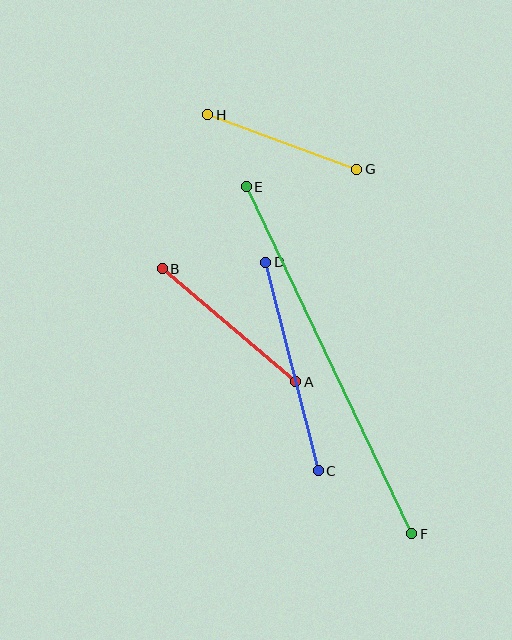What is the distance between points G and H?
The distance is approximately 158 pixels.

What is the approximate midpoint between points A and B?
The midpoint is at approximately (229, 325) pixels.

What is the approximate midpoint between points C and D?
The midpoint is at approximately (292, 366) pixels.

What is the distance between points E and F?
The distance is approximately 385 pixels.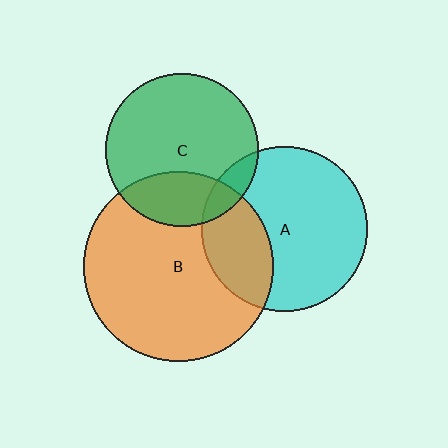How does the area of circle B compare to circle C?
Approximately 1.5 times.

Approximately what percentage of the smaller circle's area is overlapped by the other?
Approximately 25%.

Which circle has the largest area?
Circle B (orange).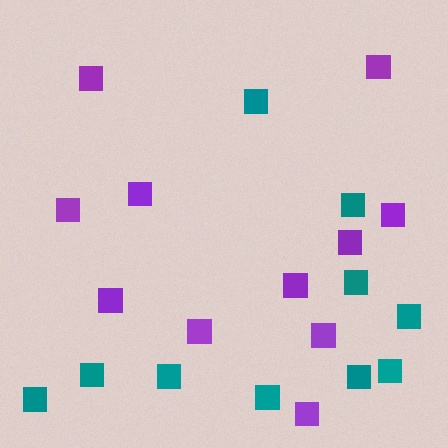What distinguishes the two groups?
There are 2 groups: one group of purple squares (11) and one group of teal squares (10).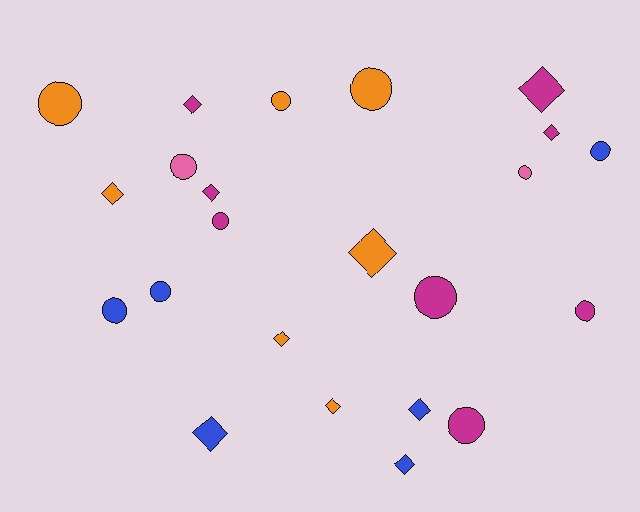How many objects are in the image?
There are 23 objects.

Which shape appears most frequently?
Circle, with 12 objects.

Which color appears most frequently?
Magenta, with 8 objects.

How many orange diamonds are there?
There are 4 orange diamonds.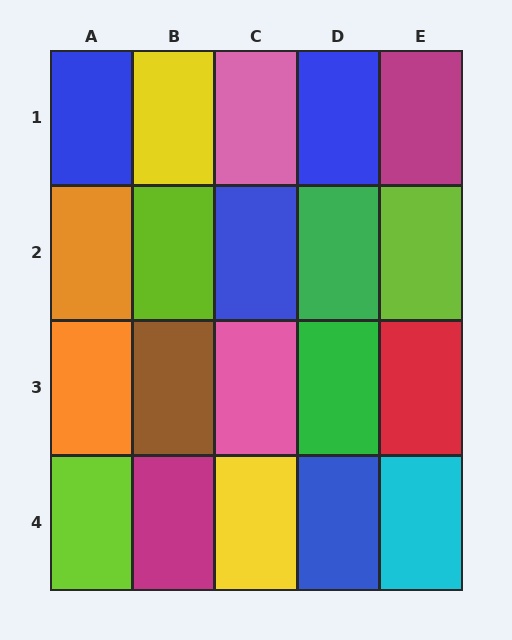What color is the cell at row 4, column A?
Lime.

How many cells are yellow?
2 cells are yellow.